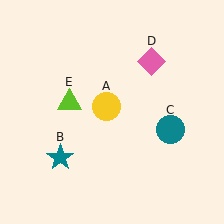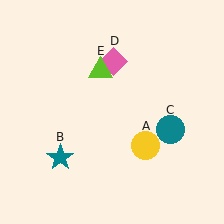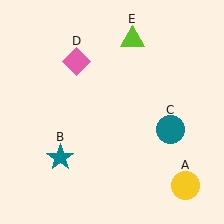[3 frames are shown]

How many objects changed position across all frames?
3 objects changed position: yellow circle (object A), pink diamond (object D), lime triangle (object E).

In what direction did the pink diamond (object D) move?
The pink diamond (object D) moved left.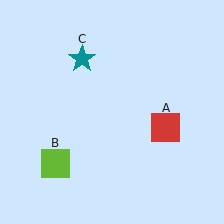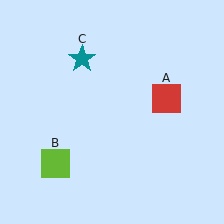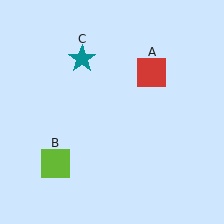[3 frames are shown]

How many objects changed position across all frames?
1 object changed position: red square (object A).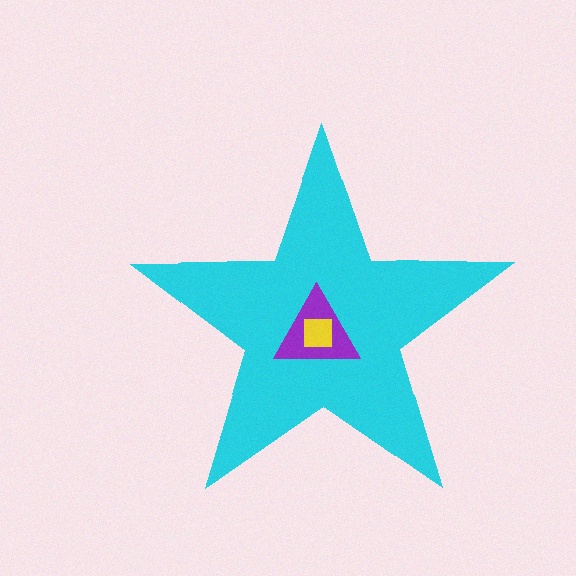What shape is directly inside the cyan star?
The purple triangle.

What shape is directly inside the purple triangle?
The yellow square.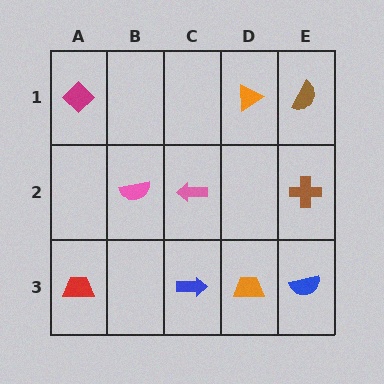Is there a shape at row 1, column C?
No, that cell is empty.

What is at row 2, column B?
A pink semicircle.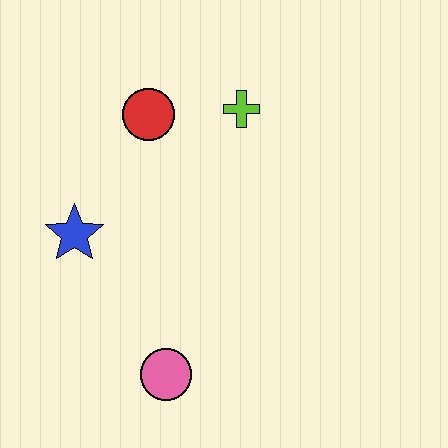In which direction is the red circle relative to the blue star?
The red circle is above the blue star.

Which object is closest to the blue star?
The red circle is closest to the blue star.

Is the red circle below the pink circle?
No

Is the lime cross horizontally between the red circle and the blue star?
No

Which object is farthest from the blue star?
The lime cross is farthest from the blue star.